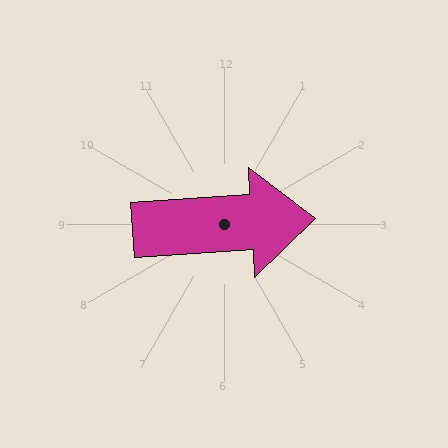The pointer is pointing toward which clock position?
Roughly 3 o'clock.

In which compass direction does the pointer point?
East.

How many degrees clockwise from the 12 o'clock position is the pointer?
Approximately 86 degrees.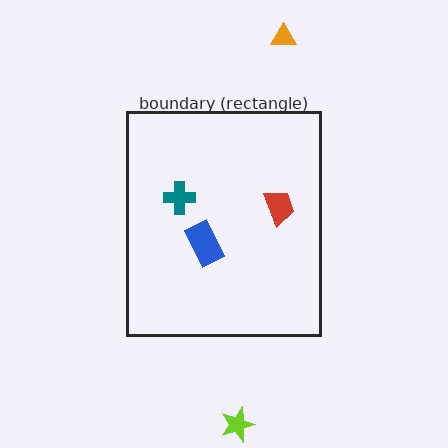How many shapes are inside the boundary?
3 inside, 2 outside.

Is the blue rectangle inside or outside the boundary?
Inside.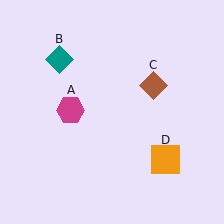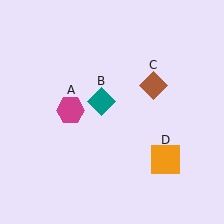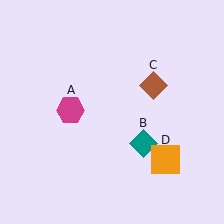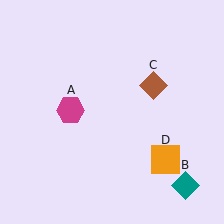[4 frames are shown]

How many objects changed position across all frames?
1 object changed position: teal diamond (object B).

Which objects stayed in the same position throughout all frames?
Magenta hexagon (object A) and brown diamond (object C) and orange square (object D) remained stationary.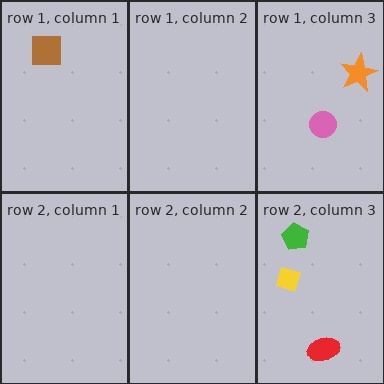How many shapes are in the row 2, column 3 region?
3.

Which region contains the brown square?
The row 1, column 1 region.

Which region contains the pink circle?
The row 1, column 3 region.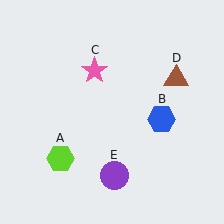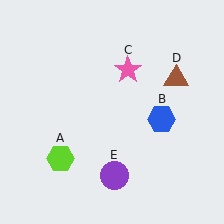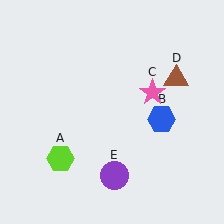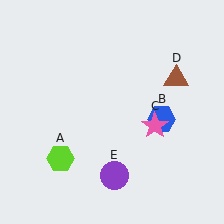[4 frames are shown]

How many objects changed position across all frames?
1 object changed position: pink star (object C).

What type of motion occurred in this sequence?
The pink star (object C) rotated clockwise around the center of the scene.